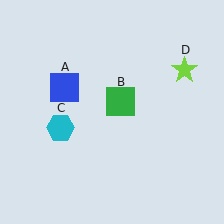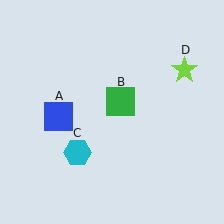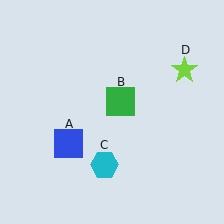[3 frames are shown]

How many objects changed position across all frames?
2 objects changed position: blue square (object A), cyan hexagon (object C).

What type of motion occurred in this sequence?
The blue square (object A), cyan hexagon (object C) rotated counterclockwise around the center of the scene.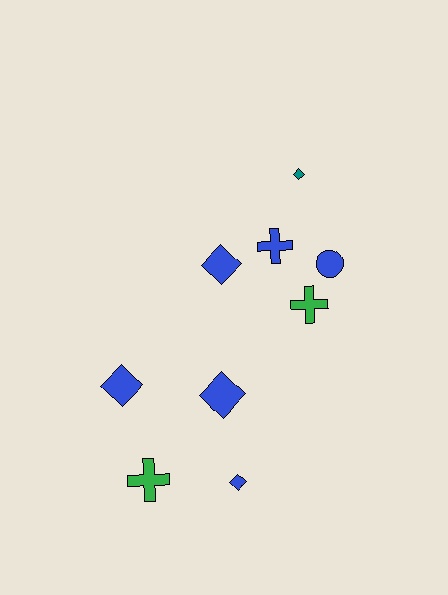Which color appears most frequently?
Blue, with 6 objects.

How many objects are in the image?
There are 9 objects.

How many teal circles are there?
There are no teal circles.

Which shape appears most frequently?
Diamond, with 5 objects.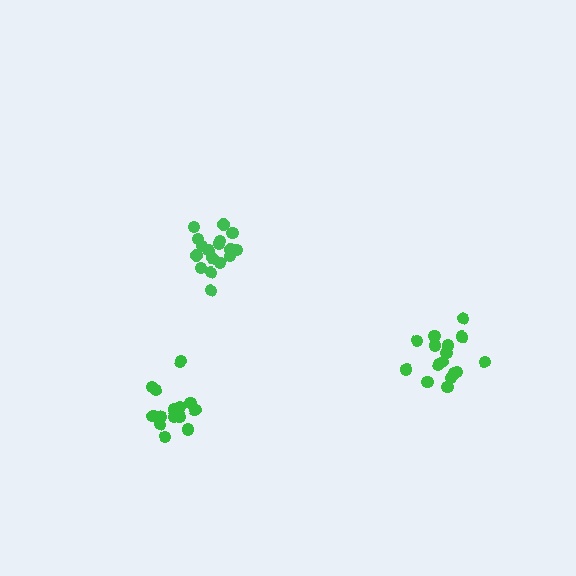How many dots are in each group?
Group 1: 17 dots, Group 2: 16 dots, Group 3: 14 dots (47 total).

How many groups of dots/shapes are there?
There are 3 groups.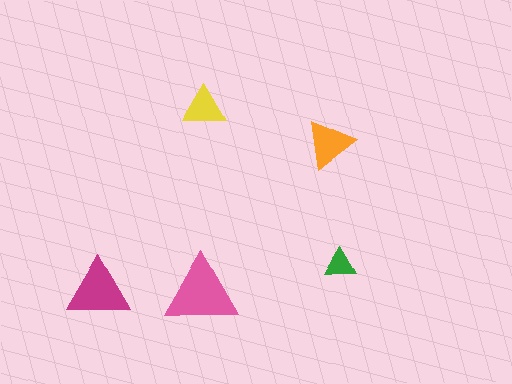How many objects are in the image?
There are 5 objects in the image.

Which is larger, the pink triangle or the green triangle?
The pink one.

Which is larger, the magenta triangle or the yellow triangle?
The magenta one.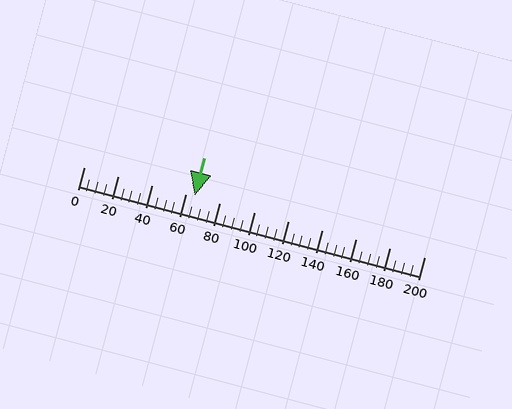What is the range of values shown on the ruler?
The ruler shows values from 0 to 200.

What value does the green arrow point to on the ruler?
The green arrow points to approximately 65.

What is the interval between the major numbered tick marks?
The major tick marks are spaced 20 units apart.